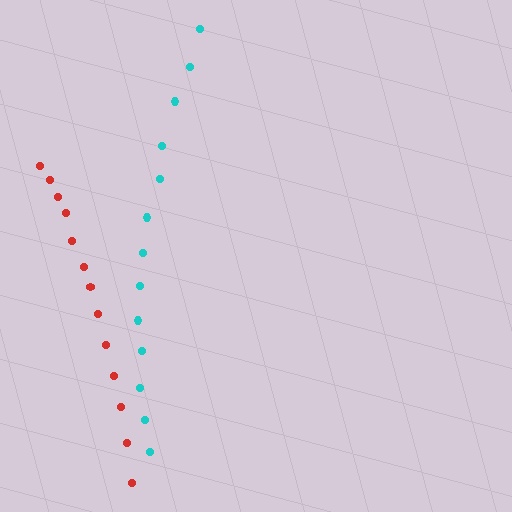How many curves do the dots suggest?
There are 2 distinct paths.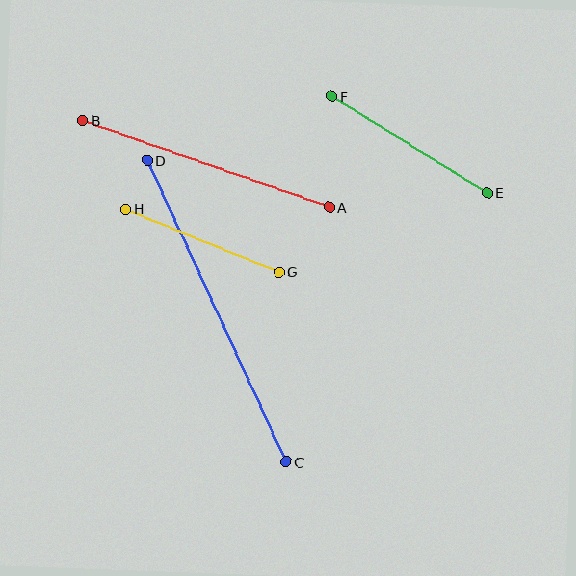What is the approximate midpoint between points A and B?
The midpoint is at approximately (206, 164) pixels.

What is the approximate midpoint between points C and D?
The midpoint is at approximately (216, 311) pixels.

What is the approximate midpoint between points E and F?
The midpoint is at approximately (409, 145) pixels.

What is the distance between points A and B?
The distance is approximately 262 pixels.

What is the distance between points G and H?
The distance is approximately 166 pixels.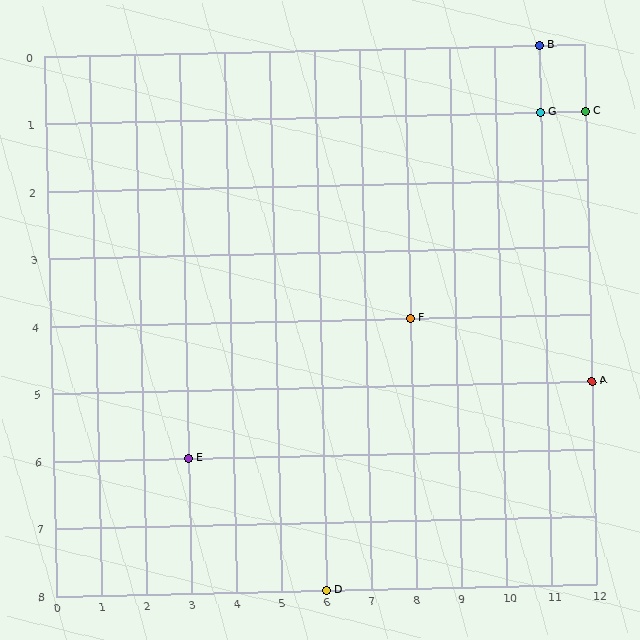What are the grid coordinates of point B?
Point B is at grid coordinates (11, 0).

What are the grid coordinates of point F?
Point F is at grid coordinates (8, 4).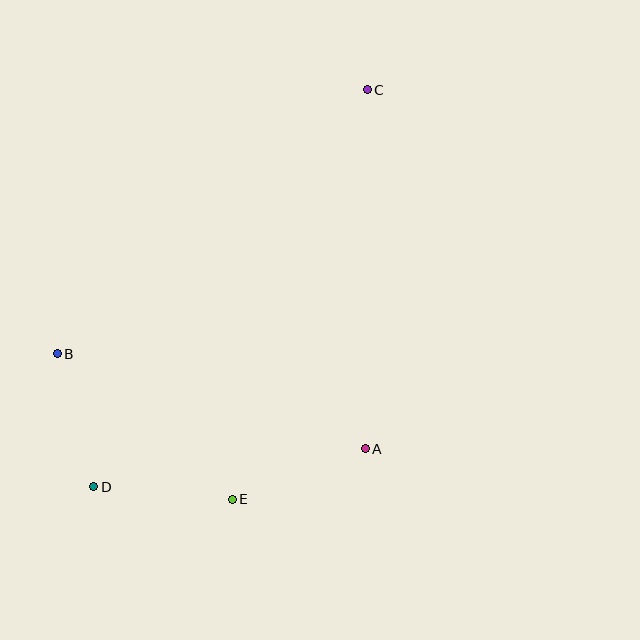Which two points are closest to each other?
Points B and D are closest to each other.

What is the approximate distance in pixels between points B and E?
The distance between B and E is approximately 227 pixels.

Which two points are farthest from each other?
Points C and D are farthest from each other.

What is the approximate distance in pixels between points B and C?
The distance between B and C is approximately 407 pixels.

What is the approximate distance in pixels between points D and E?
The distance between D and E is approximately 139 pixels.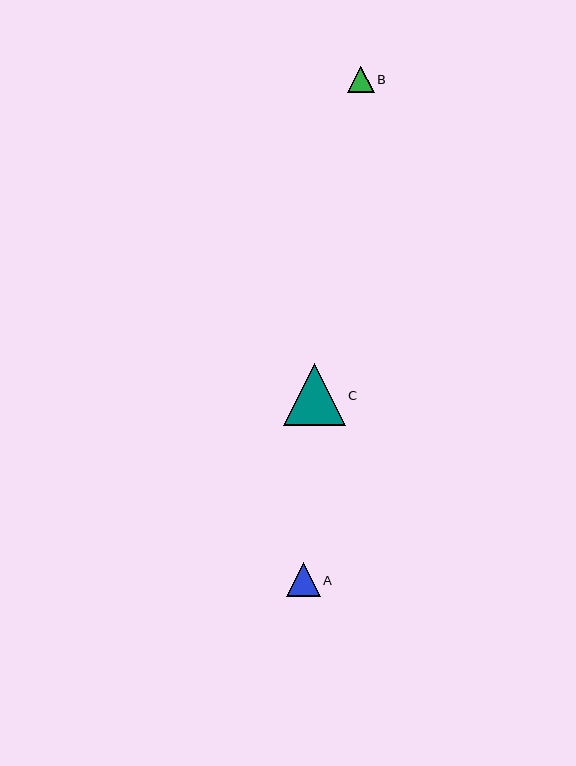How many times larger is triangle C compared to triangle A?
Triangle C is approximately 1.8 times the size of triangle A.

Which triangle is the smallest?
Triangle B is the smallest with a size of approximately 27 pixels.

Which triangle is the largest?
Triangle C is the largest with a size of approximately 62 pixels.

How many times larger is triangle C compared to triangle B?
Triangle C is approximately 2.3 times the size of triangle B.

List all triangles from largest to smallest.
From largest to smallest: C, A, B.